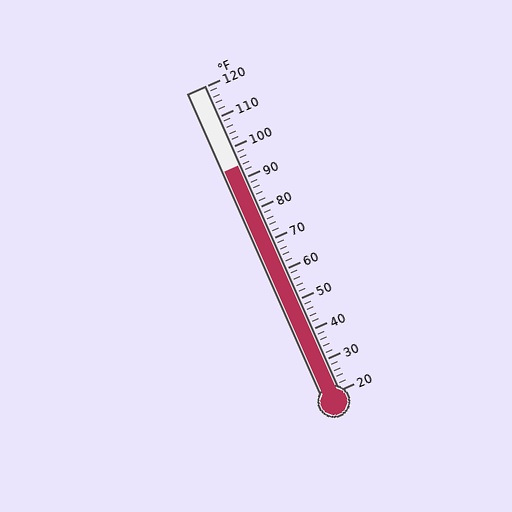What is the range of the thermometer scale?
The thermometer scale ranges from 20°F to 120°F.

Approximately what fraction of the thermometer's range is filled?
The thermometer is filled to approximately 75% of its range.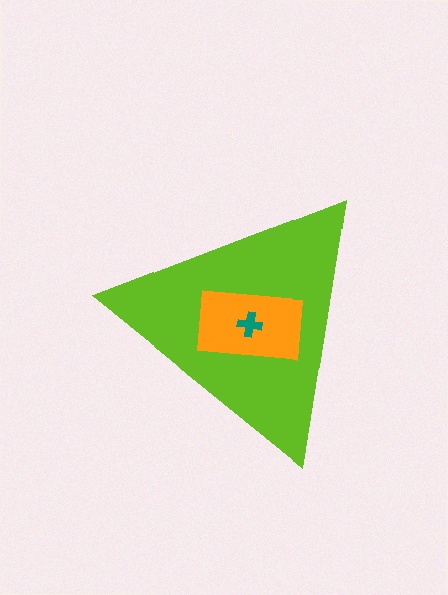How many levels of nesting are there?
3.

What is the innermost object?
The teal cross.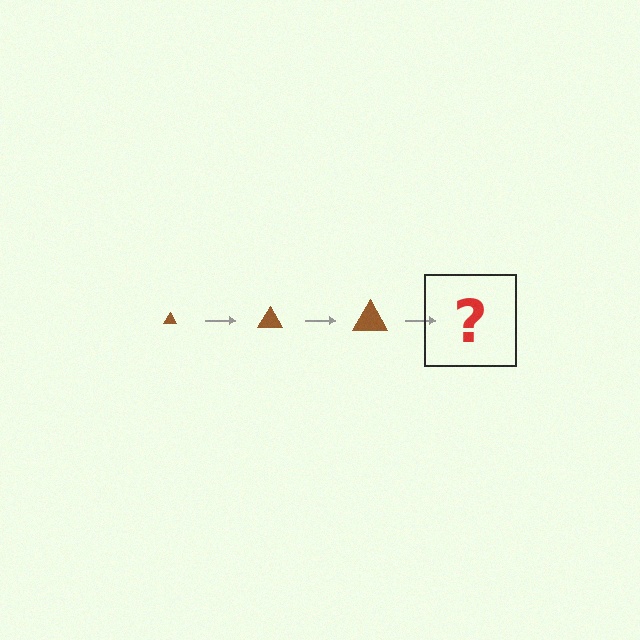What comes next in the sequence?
The next element should be a brown triangle, larger than the previous one.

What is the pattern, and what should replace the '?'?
The pattern is that the triangle gets progressively larger each step. The '?' should be a brown triangle, larger than the previous one.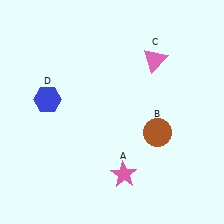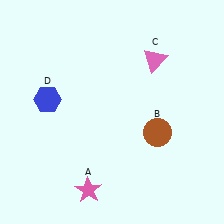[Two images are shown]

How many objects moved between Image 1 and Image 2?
1 object moved between the two images.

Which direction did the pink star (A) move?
The pink star (A) moved left.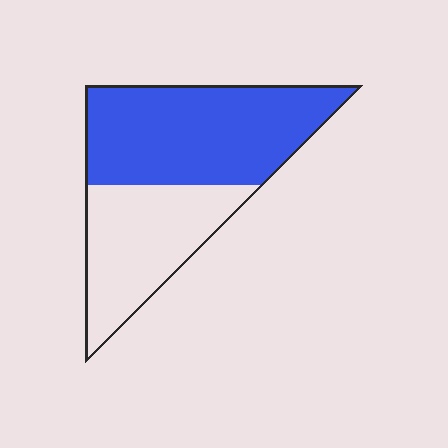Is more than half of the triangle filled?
Yes.